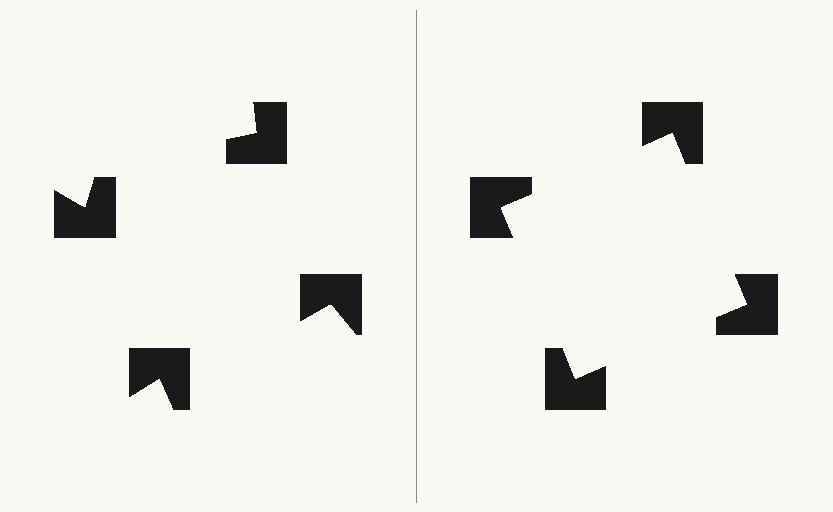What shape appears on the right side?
An illusory square.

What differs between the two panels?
The notched squares are positioned identically on both sides; only the wedge orientations differ. On the right they align to a square; on the left they are misaligned.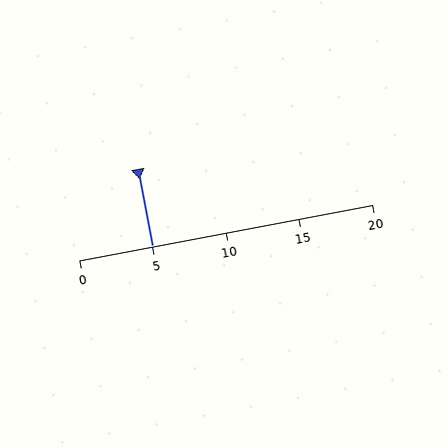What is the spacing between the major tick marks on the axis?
The major ticks are spaced 5 apart.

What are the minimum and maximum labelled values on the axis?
The axis runs from 0 to 20.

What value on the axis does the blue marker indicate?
The marker indicates approximately 5.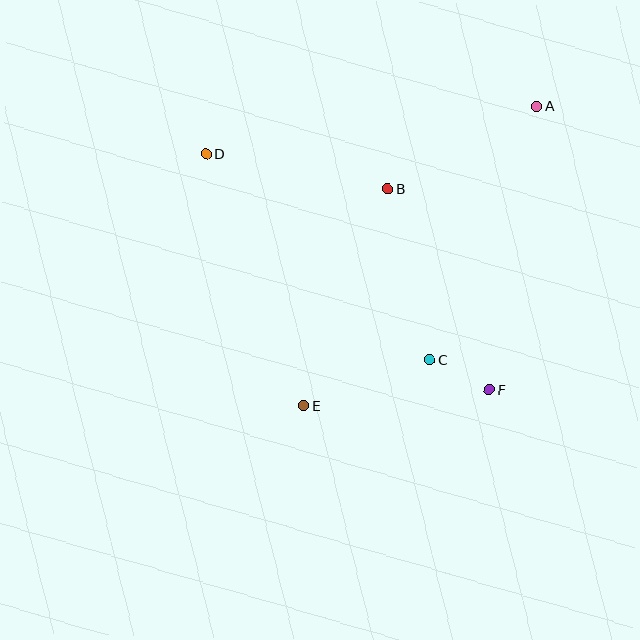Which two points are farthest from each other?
Points A and E are farthest from each other.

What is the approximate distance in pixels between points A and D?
The distance between A and D is approximately 334 pixels.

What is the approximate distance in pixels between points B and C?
The distance between B and C is approximately 176 pixels.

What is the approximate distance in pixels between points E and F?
The distance between E and F is approximately 186 pixels.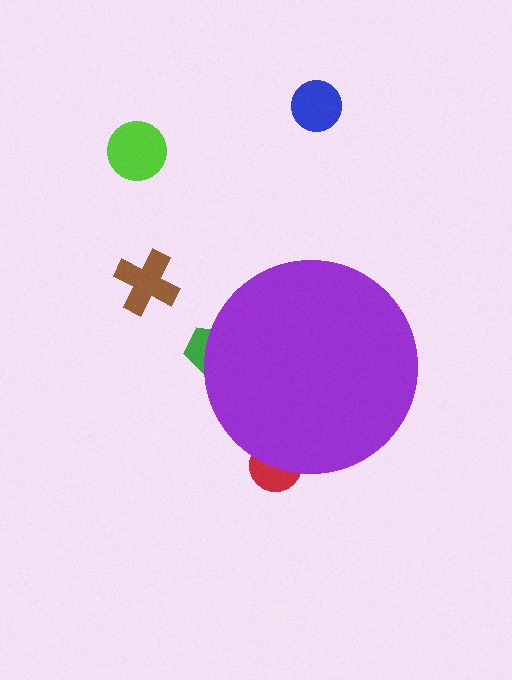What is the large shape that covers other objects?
A purple circle.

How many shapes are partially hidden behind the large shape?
2 shapes are partially hidden.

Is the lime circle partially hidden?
No, the lime circle is fully visible.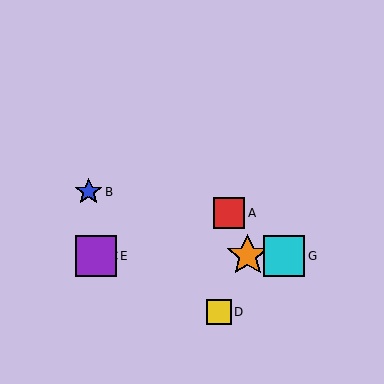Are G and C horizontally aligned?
Yes, both are at y≈256.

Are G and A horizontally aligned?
No, G is at y≈256 and A is at y≈213.